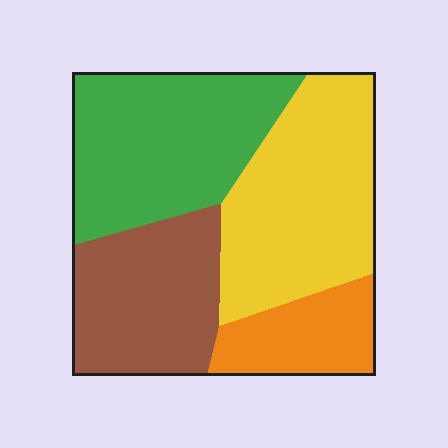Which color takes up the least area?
Orange, at roughly 15%.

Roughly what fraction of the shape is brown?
Brown takes up about one quarter (1/4) of the shape.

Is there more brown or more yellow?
Yellow.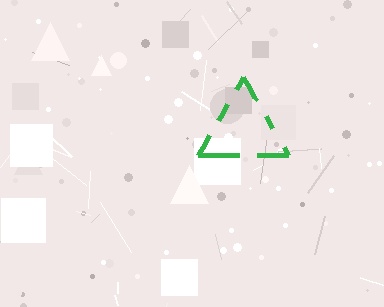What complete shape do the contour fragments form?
The contour fragments form a triangle.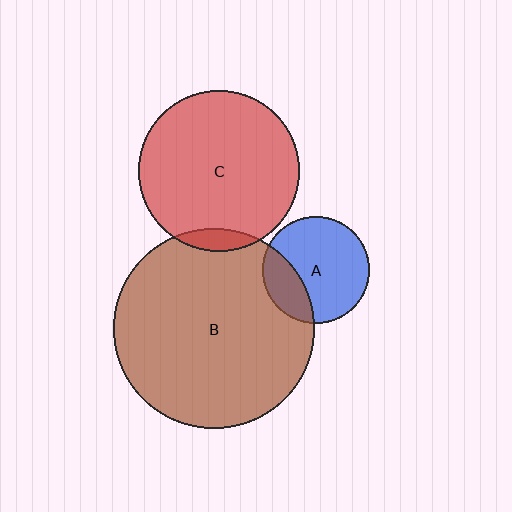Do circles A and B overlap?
Yes.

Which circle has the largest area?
Circle B (brown).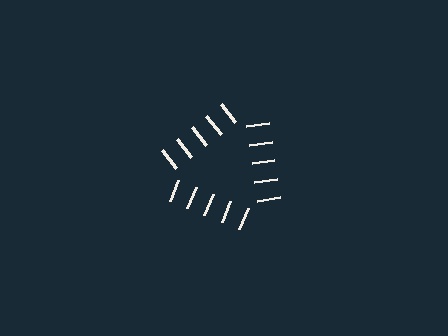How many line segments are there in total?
15 — 5 along each of the 3 edges.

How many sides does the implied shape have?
3 sides — the line-ends trace a triangle.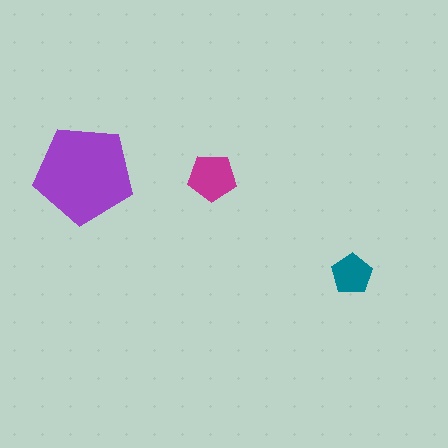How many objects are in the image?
There are 3 objects in the image.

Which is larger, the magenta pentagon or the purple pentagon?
The purple one.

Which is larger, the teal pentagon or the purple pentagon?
The purple one.